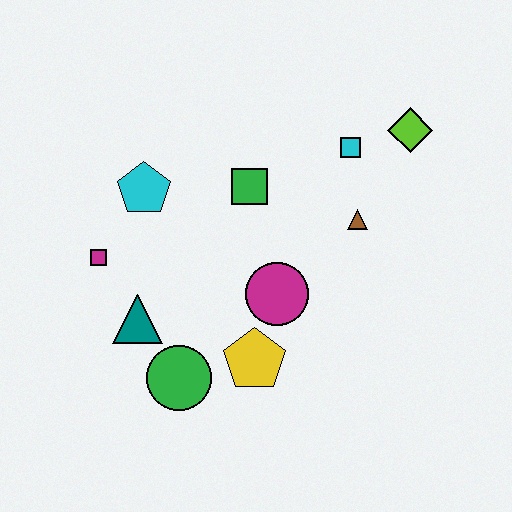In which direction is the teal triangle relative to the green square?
The teal triangle is below the green square.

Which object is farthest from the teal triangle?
The lime diamond is farthest from the teal triangle.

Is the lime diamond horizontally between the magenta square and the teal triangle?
No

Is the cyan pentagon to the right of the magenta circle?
No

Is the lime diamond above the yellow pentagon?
Yes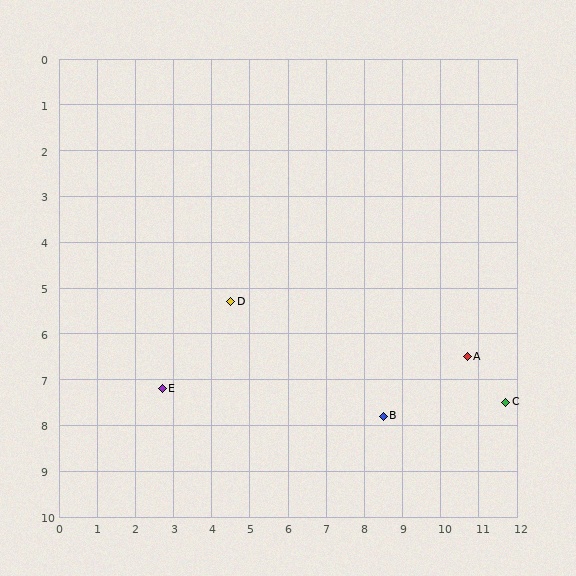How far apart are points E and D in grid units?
Points E and D are about 2.6 grid units apart.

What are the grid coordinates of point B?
Point B is at approximately (8.5, 7.8).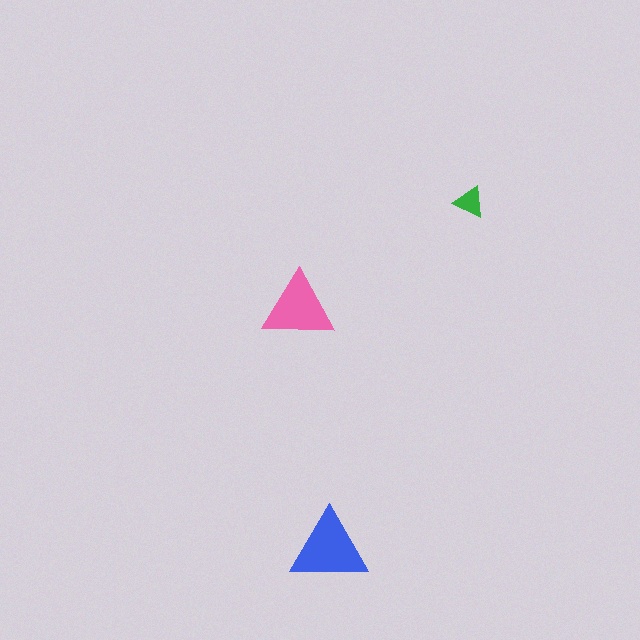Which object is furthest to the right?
The green triangle is rightmost.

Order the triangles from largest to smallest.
the blue one, the pink one, the green one.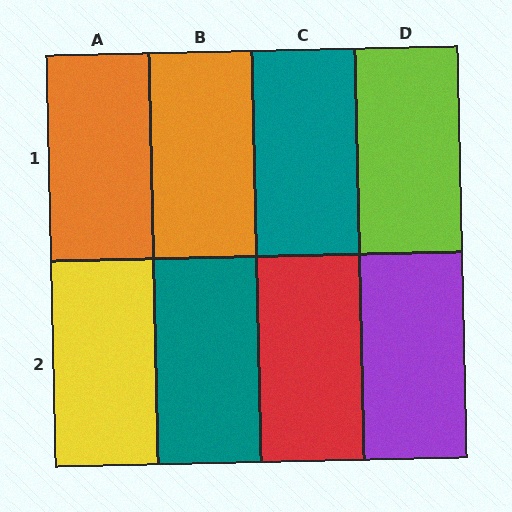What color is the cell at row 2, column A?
Yellow.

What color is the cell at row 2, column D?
Purple.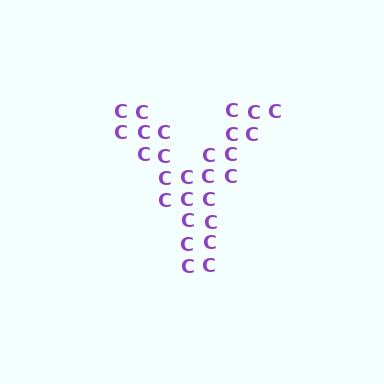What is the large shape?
The large shape is the letter Y.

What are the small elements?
The small elements are letter C's.